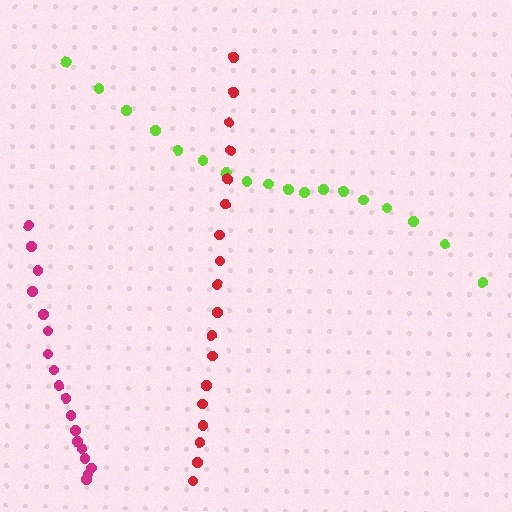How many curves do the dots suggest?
There are 3 distinct paths.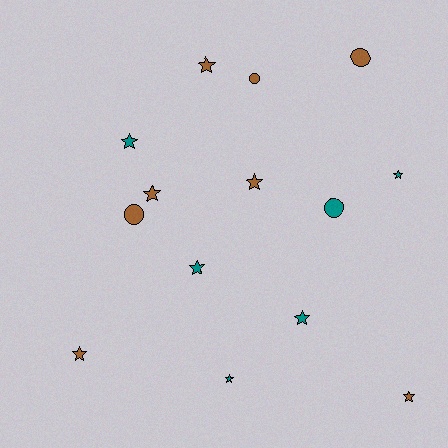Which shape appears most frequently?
Star, with 10 objects.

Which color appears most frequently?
Brown, with 8 objects.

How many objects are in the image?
There are 14 objects.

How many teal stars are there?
There are 5 teal stars.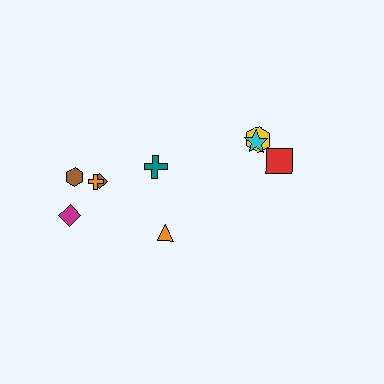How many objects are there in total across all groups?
There are 9 objects.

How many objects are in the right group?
There are 3 objects.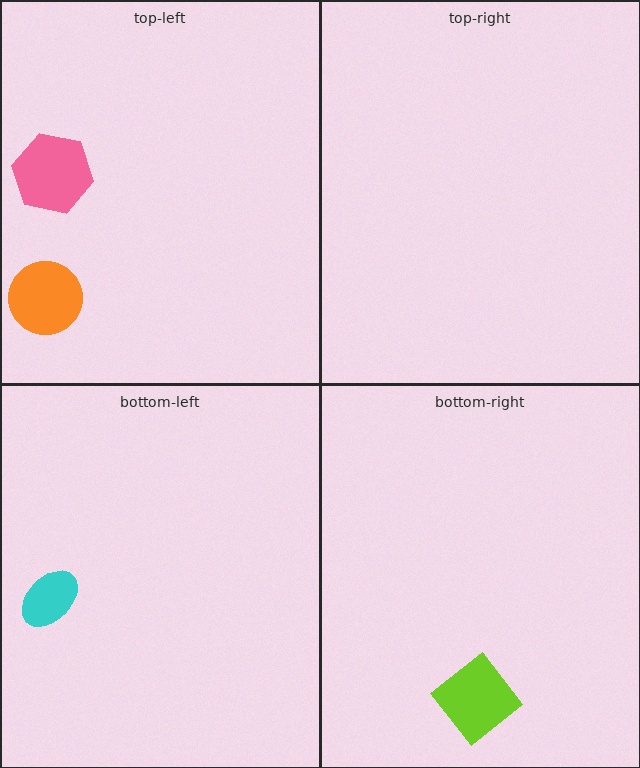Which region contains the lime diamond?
The bottom-right region.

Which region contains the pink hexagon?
The top-left region.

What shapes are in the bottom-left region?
The cyan ellipse.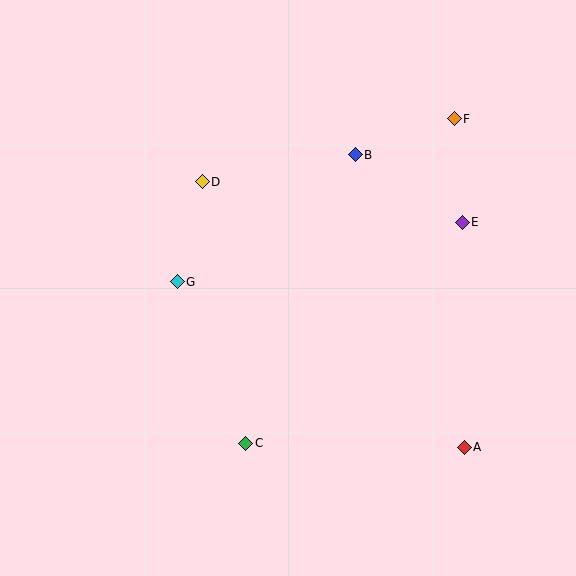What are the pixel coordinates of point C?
Point C is at (246, 443).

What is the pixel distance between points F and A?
The distance between F and A is 329 pixels.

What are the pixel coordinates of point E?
Point E is at (462, 222).